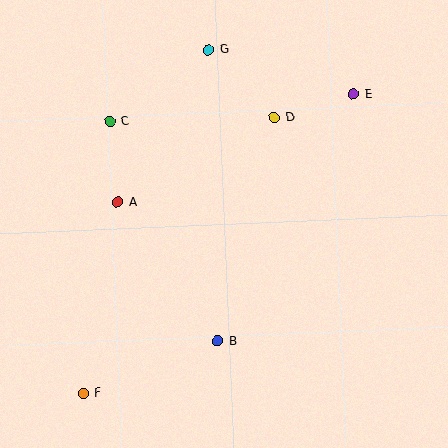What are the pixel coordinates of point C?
Point C is at (110, 122).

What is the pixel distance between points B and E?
The distance between B and E is 282 pixels.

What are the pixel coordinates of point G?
Point G is at (208, 50).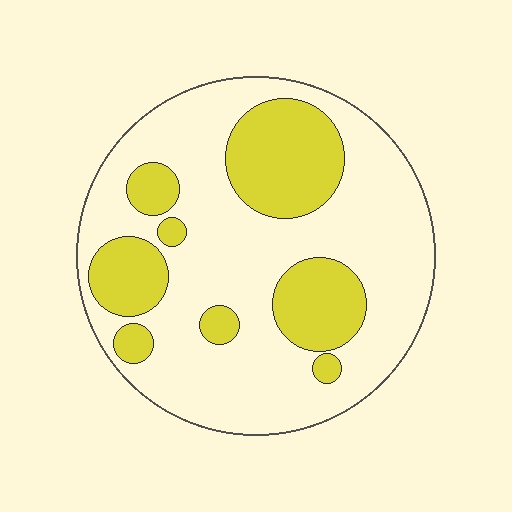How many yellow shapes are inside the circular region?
8.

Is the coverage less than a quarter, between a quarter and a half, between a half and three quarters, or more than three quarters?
Between a quarter and a half.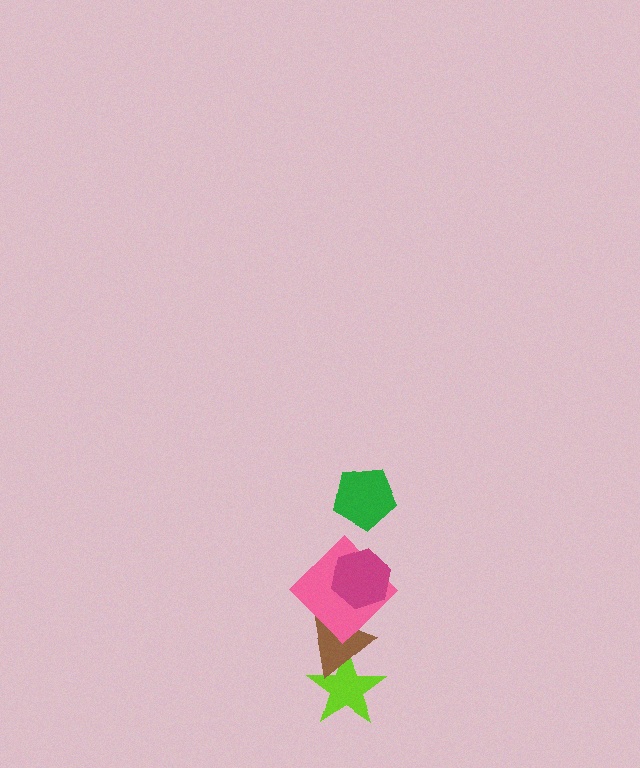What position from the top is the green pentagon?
The green pentagon is 1st from the top.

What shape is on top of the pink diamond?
The magenta hexagon is on top of the pink diamond.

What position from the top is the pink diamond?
The pink diamond is 3rd from the top.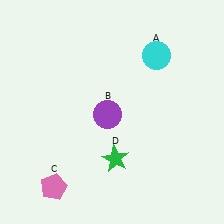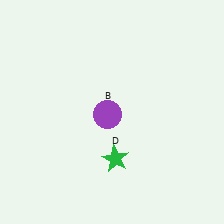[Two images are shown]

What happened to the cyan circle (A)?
The cyan circle (A) was removed in Image 2. It was in the top-right area of Image 1.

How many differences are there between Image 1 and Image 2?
There are 2 differences between the two images.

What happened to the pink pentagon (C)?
The pink pentagon (C) was removed in Image 2. It was in the bottom-left area of Image 1.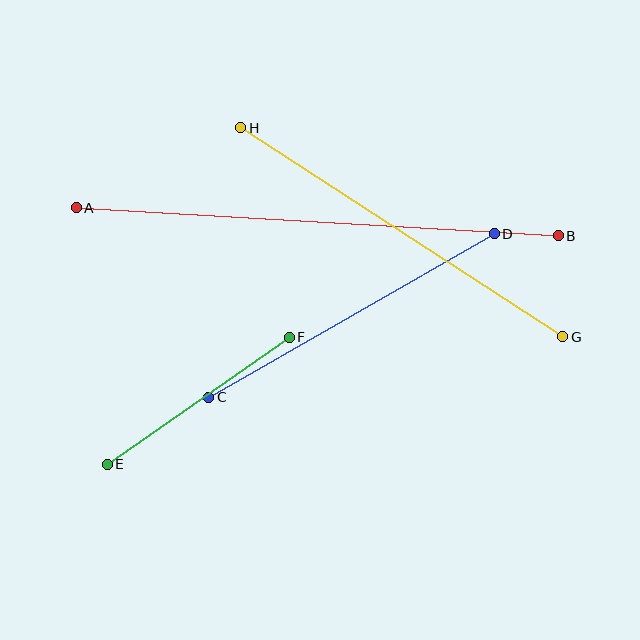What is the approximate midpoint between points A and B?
The midpoint is at approximately (317, 222) pixels.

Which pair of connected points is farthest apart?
Points A and B are farthest apart.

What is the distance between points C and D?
The distance is approximately 329 pixels.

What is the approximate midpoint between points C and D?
The midpoint is at approximately (352, 316) pixels.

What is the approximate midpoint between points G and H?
The midpoint is at approximately (402, 232) pixels.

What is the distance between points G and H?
The distance is approximately 384 pixels.